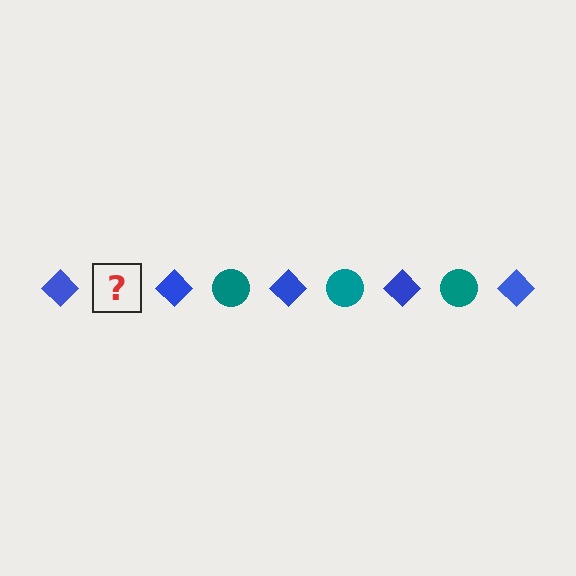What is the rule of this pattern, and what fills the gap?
The rule is that the pattern alternates between blue diamond and teal circle. The gap should be filled with a teal circle.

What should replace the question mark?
The question mark should be replaced with a teal circle.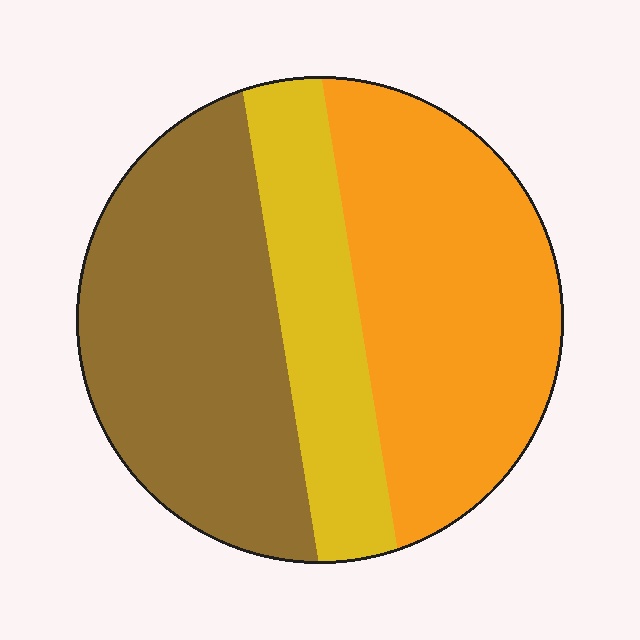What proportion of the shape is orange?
Orange takes up about two fifths (2/5) of the shape.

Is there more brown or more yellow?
Brown.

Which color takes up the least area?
Yellow, at roughly 20%.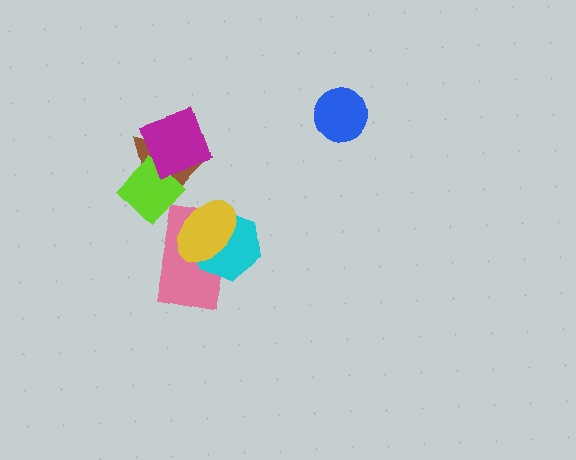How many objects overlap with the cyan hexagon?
2 objects overlap with the cyan hexagon.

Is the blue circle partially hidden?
No, no other shape covers it.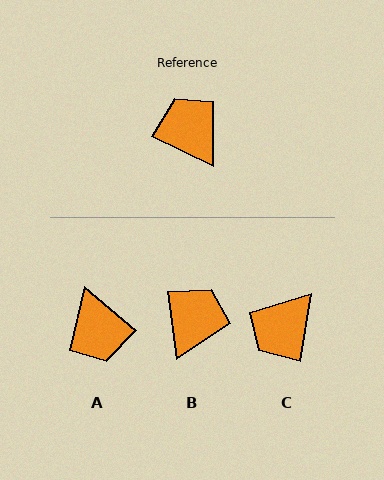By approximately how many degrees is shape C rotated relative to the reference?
Approximately 107 degrees counter-clockwise.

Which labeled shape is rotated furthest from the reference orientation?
A, about 167 degrees away.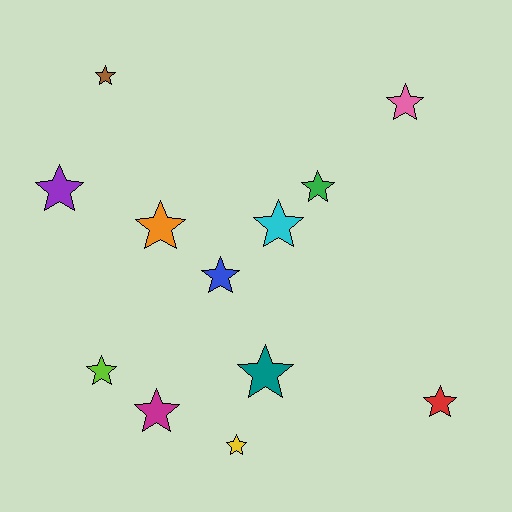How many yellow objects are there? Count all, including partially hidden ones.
There is 1 yellow object.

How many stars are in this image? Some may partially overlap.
There are 12 stars.